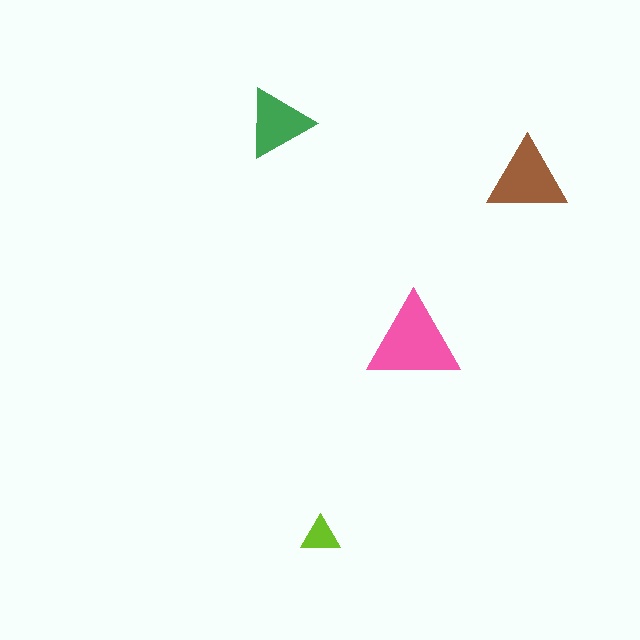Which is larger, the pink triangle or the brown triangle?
The pink one.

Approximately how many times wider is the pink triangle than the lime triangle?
About 2.5 times wider.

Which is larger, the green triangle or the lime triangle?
The green one.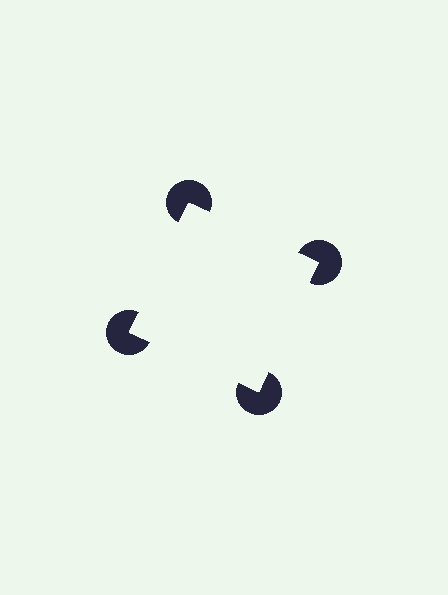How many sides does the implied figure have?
4 sides.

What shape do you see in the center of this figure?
An illusory square — its edges are inferred from the aligned wedge cuts in the pac-man discs, not physically drawn.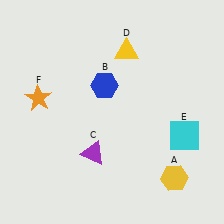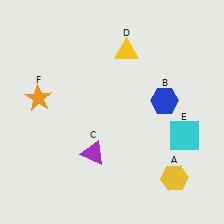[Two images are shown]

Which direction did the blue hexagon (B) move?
The blue hexagon (B) moved right.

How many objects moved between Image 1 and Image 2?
1 object moved between the two images.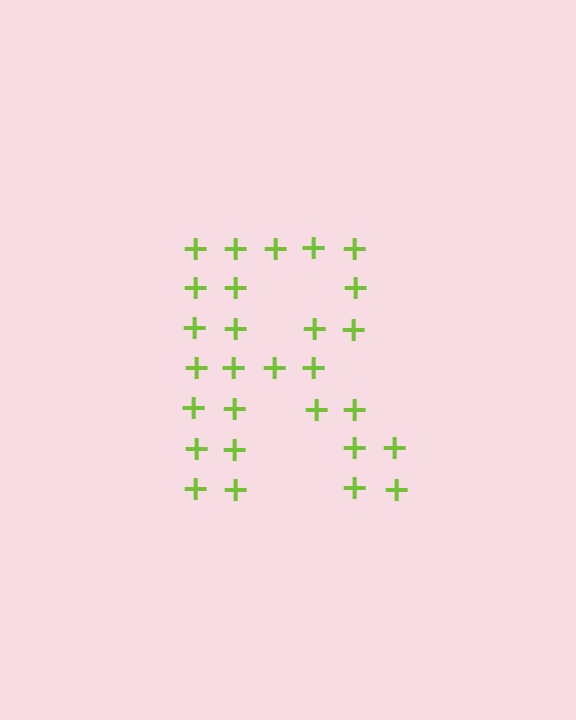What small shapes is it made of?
It is made of small plus signs.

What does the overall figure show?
The overall figure shows the letter R.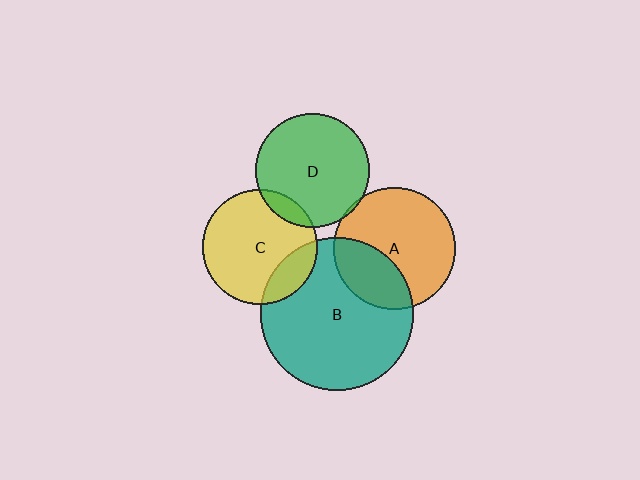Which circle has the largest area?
Circle B (teal).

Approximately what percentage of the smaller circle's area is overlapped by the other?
Approximately 30%.